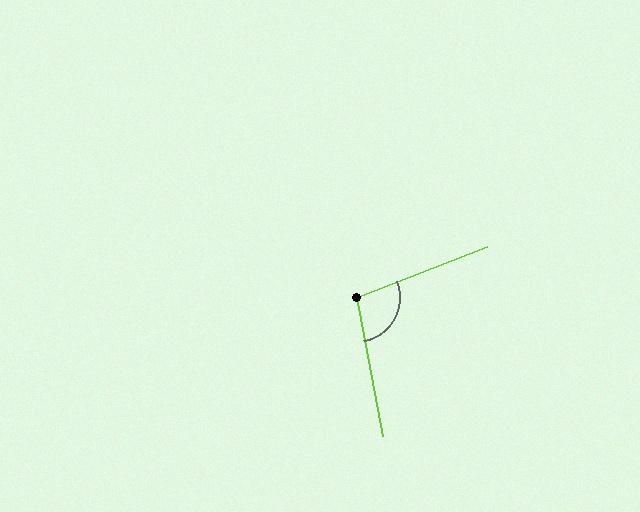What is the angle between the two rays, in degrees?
Approximately 100 degrees.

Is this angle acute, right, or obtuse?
It is obtuse.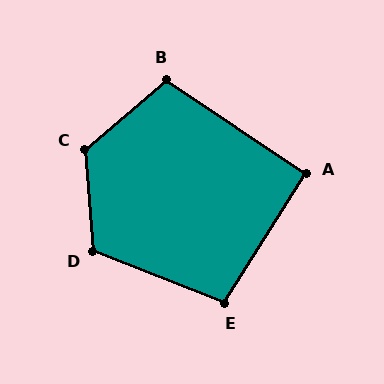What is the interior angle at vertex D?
Approximately 116 degrees (obtuse).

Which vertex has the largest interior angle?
C, at approximately 126 degrees.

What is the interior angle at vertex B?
Approximately 105 degrees (obtuse).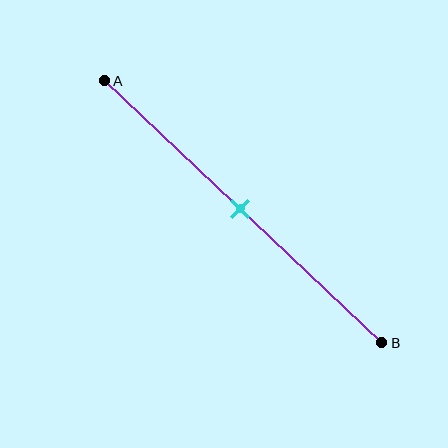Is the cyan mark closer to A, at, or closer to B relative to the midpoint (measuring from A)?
The cyan mark is approximately at the midpoint of segment AB.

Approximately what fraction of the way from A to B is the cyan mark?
The cyan mark is approximately 50% of the way from A to B.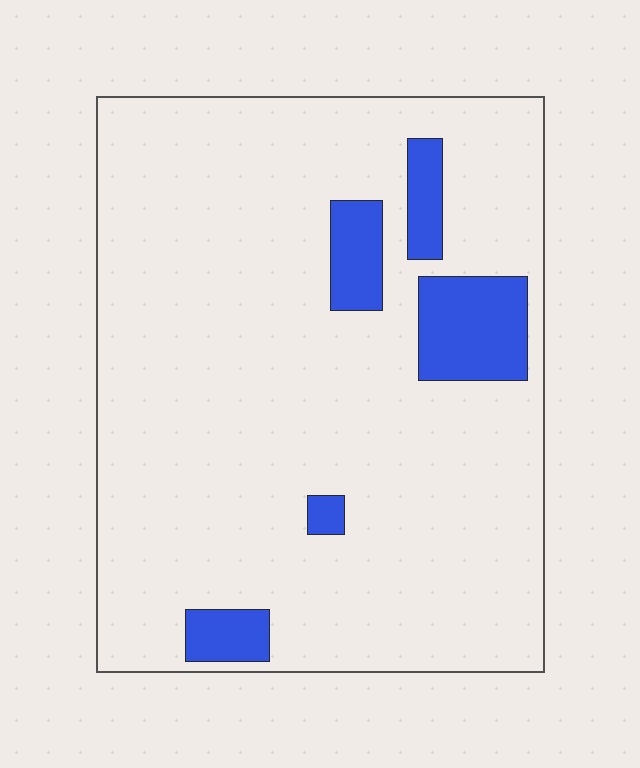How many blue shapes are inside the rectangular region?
5.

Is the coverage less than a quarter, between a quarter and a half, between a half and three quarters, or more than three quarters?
Less than a quarter.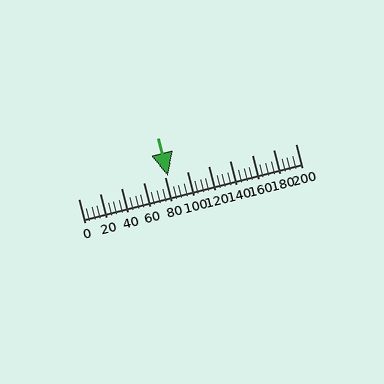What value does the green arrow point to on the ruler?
The green arrow points to approximately 83.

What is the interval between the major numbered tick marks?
The major tick marks are spaced 20 units apart.